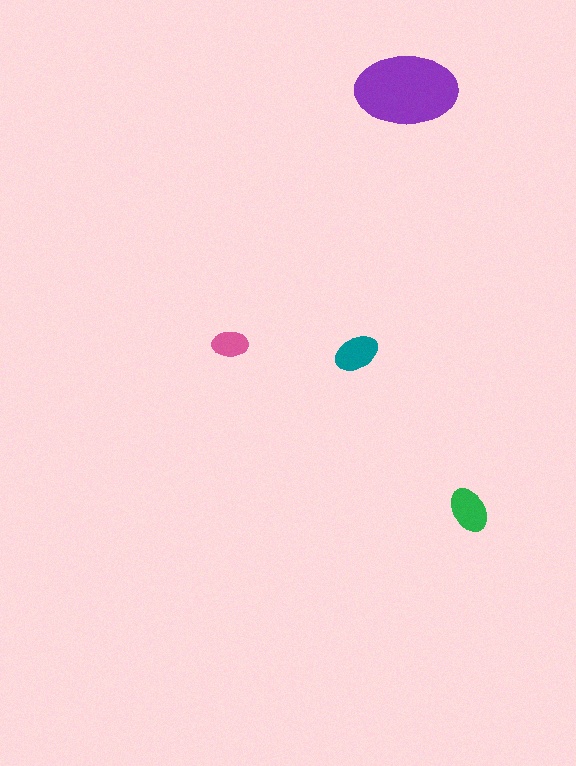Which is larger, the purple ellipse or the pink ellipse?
The purple one.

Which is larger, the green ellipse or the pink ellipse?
The green one.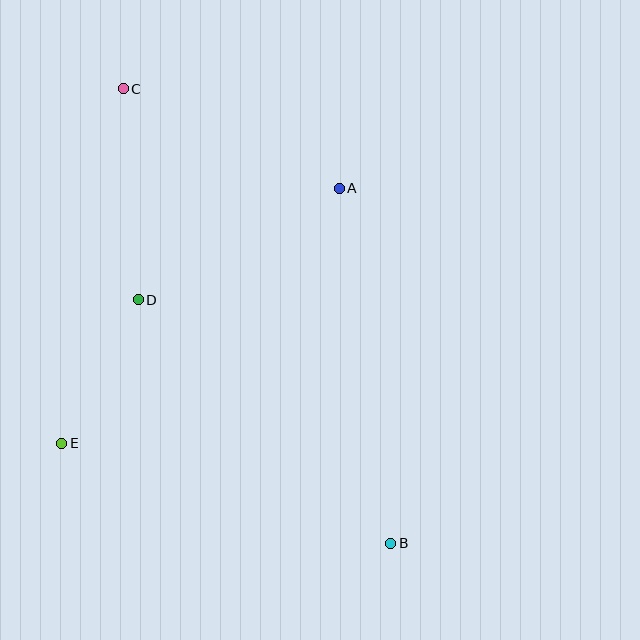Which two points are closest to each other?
Points D and E are closest to each other.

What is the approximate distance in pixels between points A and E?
The distance between A and E is approximately 377 pixels.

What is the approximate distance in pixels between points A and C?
The distance between A and C is approximately 238 pixels.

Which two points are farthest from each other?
Points B and C are farthest from each other.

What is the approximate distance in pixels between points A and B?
The distance between A and B is approximately 359 pixels.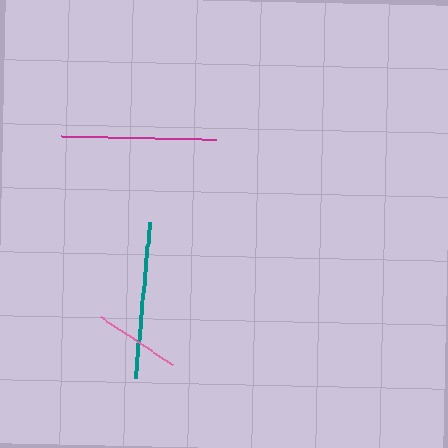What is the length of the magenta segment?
The magenta segment is approximately 155 pixels long.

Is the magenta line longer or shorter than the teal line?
The teal line is longer than the magenta line.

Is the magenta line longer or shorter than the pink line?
The magenta line is longer than the pink line.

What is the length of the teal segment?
The teal segment is approximately 156 pixels long.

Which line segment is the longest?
The teal line is the longest at approximately 156 pixels.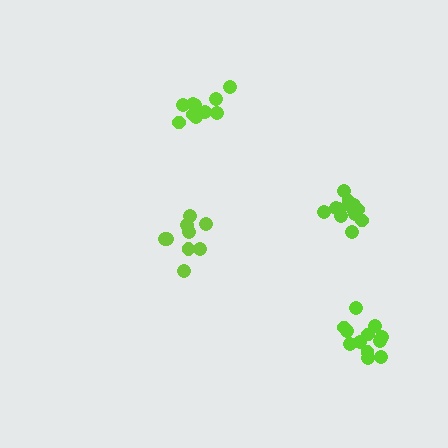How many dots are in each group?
Group 1: 13 dots, Group 2: 10 dots, Group 3: 9 dots, Group 4: 12 dots (44 total).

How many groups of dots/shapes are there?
There are 4 groups.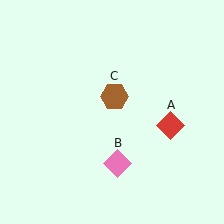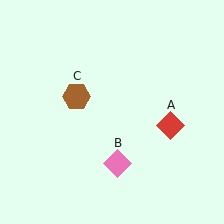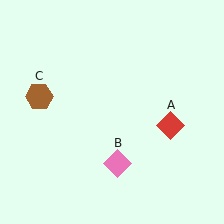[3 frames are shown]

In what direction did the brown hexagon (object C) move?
The brown hexagon (object C) moved left.